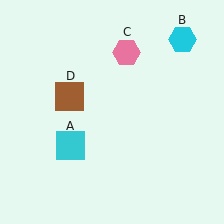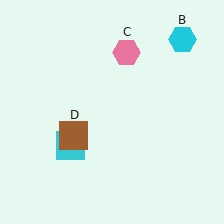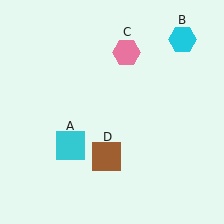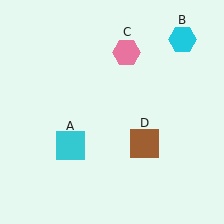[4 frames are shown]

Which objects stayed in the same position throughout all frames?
Cyan square (object A) and cyan hexagon (object B) and pink hexagon (object C) remained stationary.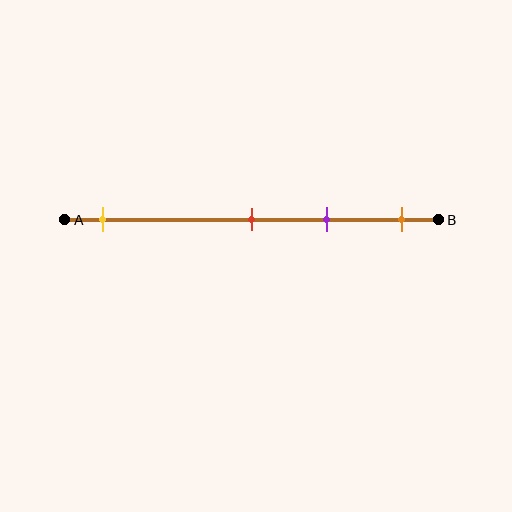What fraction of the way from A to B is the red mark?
The red mark is approximately 50% (0.5) of the way from A to B.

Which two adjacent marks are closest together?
The red and purple marks are the closest adjacent pair.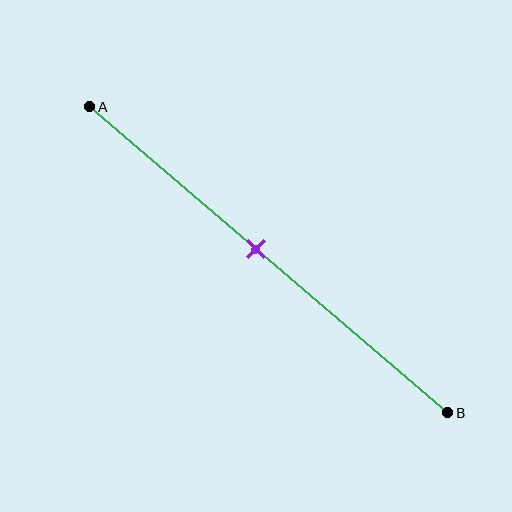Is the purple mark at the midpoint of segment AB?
No, the mark is at about 45% from A, not at the 50% midpoint.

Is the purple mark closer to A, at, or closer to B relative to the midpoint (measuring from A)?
The purple mark is closer to point A than the midpoint of segment AB.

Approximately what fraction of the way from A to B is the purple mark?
The purple mark is approximately 45% of the way from A to B.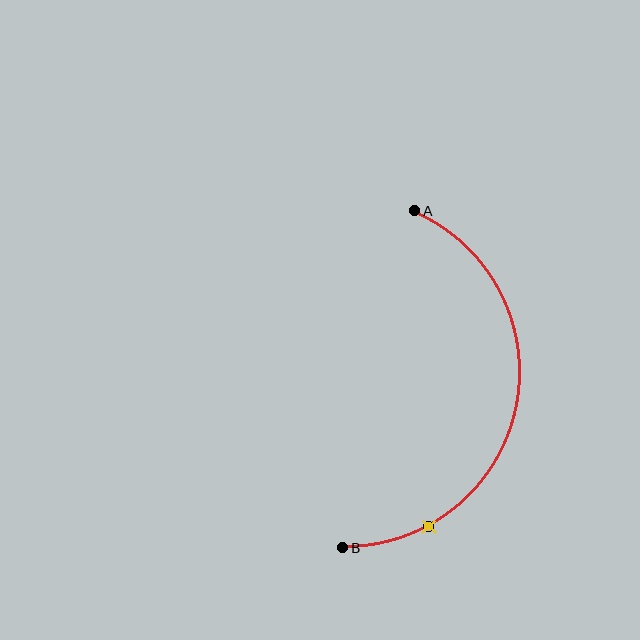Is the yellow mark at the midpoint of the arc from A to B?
No. The yellow mark lies on the arc but is closer to endpoint B. The arc midpoint would be at the point on the curve equidistant along the arc from both A and B.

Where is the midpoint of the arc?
The arc midpoint is the point on the curve farthest from the straight line joining A and B. It sits to the right of that line.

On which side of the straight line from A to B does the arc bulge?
The arc bulges to the right of the straight line connecting A and B.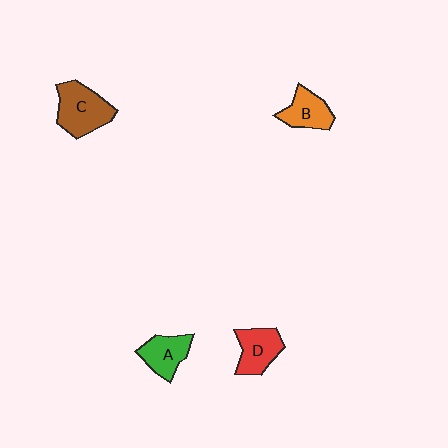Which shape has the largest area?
Shape C (brown).